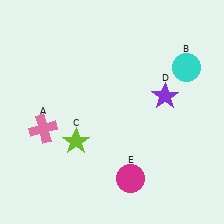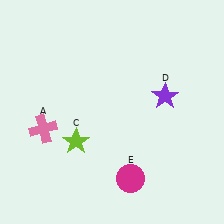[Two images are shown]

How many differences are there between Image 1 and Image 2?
There is 1 difference between the two images.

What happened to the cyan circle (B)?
The cyan circle (B) was removed in Image 2. It was in the top-right area of Image 1.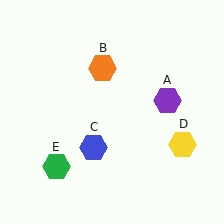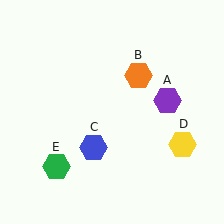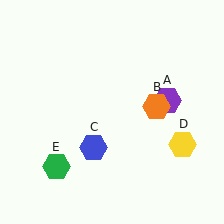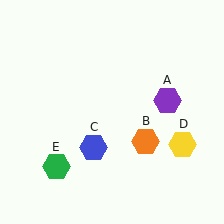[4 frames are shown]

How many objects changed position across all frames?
1 object changed position: orange hexagon (object B).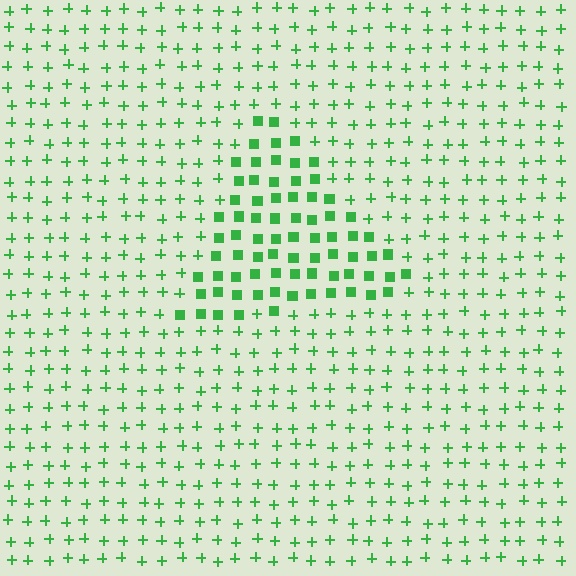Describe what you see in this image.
The image is filled with small green elements arranged in a uniform grid. A triangle-shaped region contains squares, while the surrounding area contains plus signs. The boundary is defined purely by the change in element shape.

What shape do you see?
I see a triangle.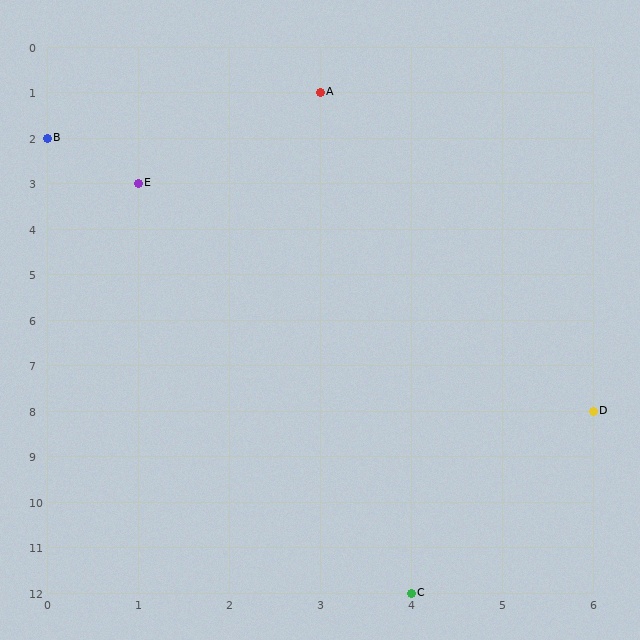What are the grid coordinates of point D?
Point D is at grid coordinates (6, 8).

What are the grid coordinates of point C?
Point C is at grid coordinates (4, 12).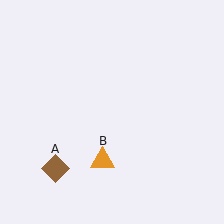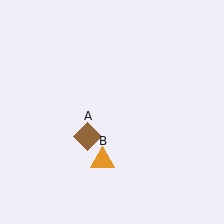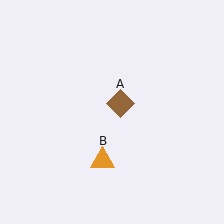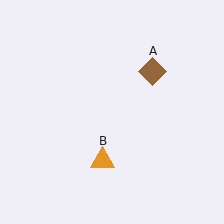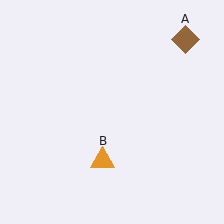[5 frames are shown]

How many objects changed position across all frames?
1 object changed position: brown diamond (object A).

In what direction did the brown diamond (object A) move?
The brown diamond (object A) moved up and to the right.